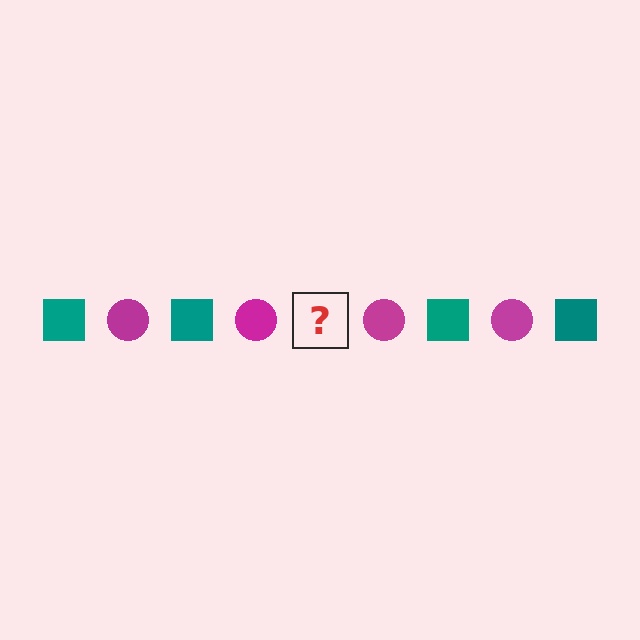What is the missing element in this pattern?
The missing element is a teal square.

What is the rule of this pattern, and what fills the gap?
The rule is that the pattern alternates between teal square and magenta circle. The gap should be filled with a teal square.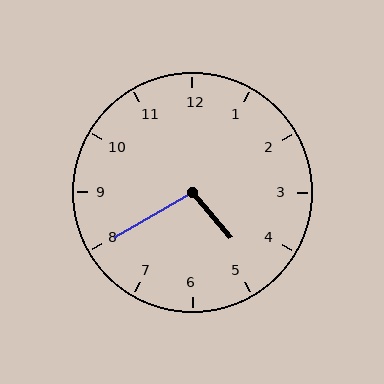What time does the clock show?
4:40.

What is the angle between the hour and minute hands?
Approximately 100 degrees.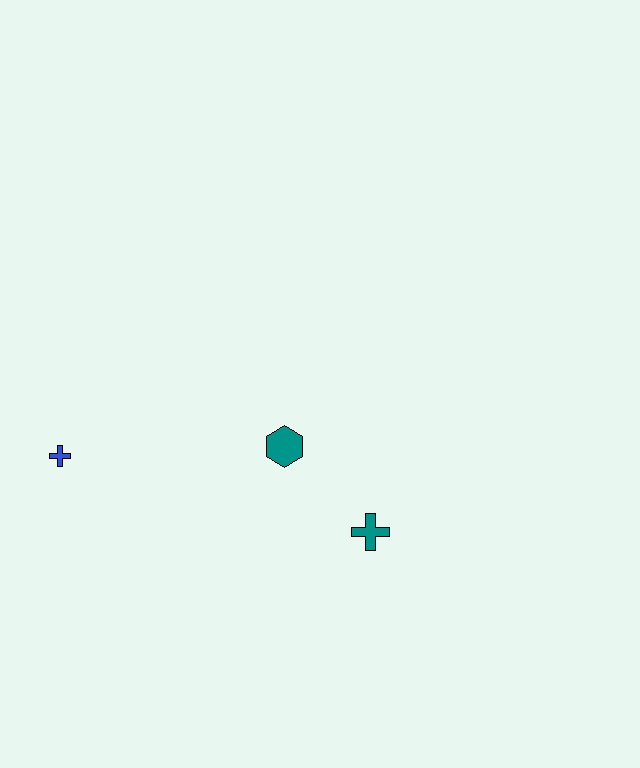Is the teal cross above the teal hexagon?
No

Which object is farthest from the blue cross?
The teal cross is farthest from the blue cross.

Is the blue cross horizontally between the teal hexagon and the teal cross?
No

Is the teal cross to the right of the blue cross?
Yes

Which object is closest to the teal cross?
The teal hexagon is closest to the teal cross.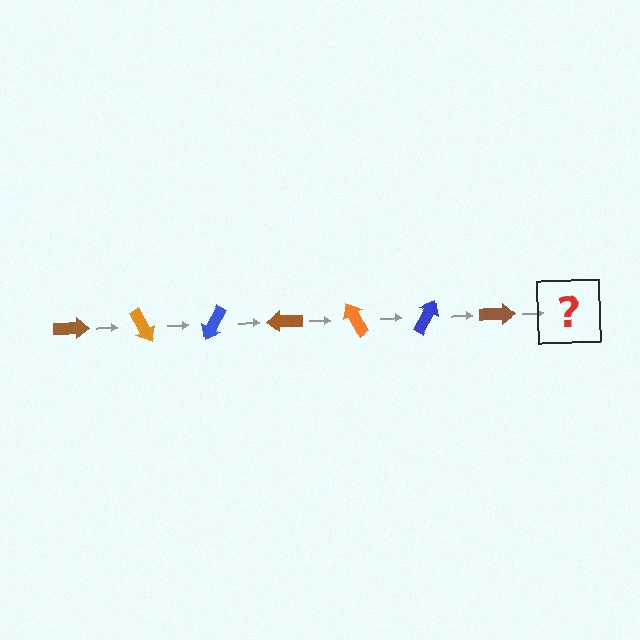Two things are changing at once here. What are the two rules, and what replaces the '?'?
The two rules are that it rotates 60 degrees each step and the color cycles through brown, orange, and blue. The '?' should be an orange arrow, rotated 420 degrees from the start.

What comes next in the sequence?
The next element should be an orange arrow, rotated 420 degrees from the start.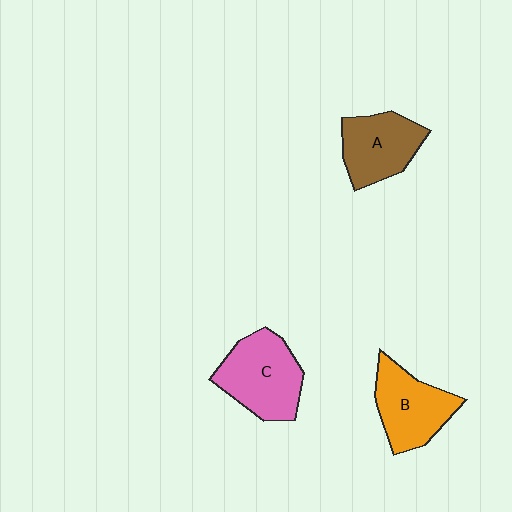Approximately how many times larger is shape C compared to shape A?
Approximately 1.2 times.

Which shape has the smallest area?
Shape A (brown).